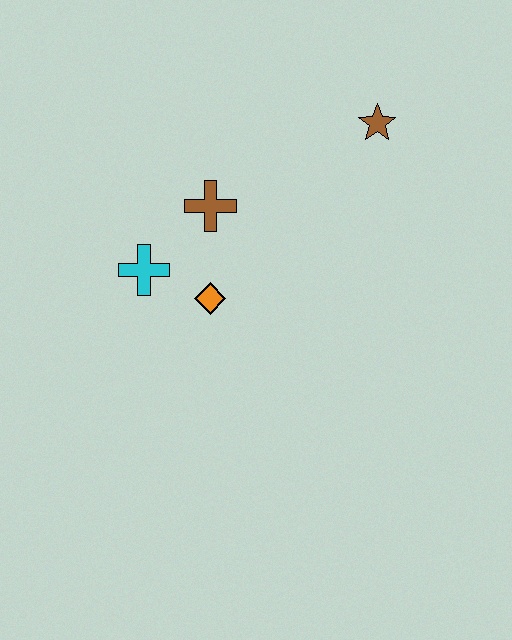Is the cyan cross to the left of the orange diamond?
Yes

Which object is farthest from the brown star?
The cyan cross is farthest from the brown star.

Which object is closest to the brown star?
The brown cross is closest to the brown star.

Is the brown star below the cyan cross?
No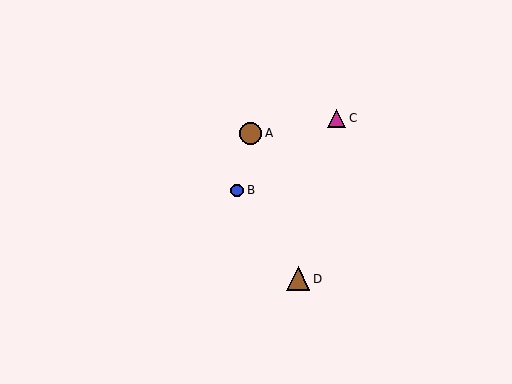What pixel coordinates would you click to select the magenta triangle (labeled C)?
Click at (337, 118) to select the magenta triangle C.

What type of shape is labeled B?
Shape B is a blue circle.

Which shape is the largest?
The brown triangle (labeled D) is the largest.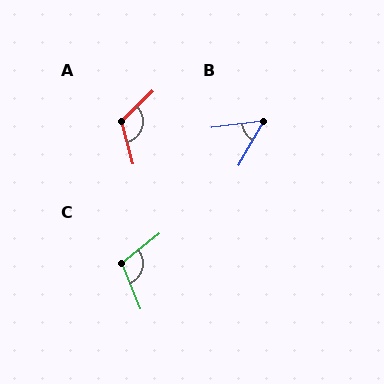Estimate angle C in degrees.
Approximately 106 degrees.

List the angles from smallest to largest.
B (54°), C (106°), A (118°).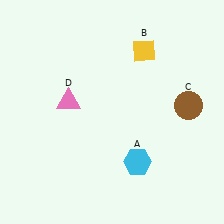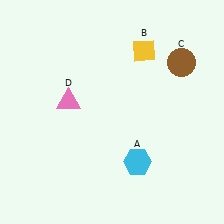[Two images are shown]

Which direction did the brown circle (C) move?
The brown circle (C) moved up.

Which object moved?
The brown circle (C) moved up.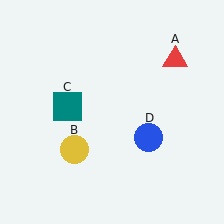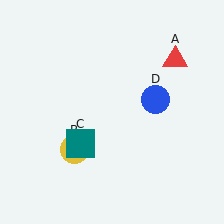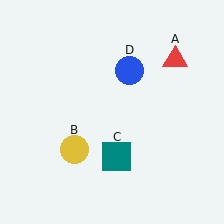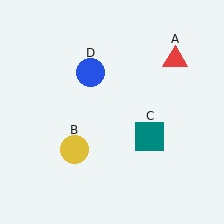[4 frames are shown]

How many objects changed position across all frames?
2 objects changed position: teal square (object C), blue circle (object D).